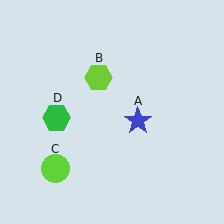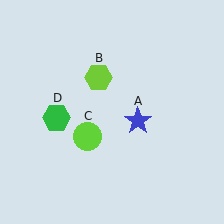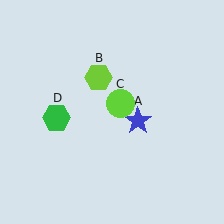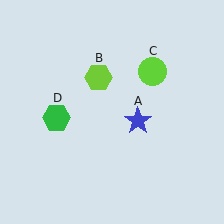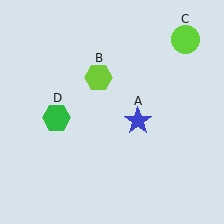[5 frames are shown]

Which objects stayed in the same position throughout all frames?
Blue star (object A) and lime hexagon (object B) and green hexagon (object D) remained stationary.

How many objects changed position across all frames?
1 object changed position: lime circle (object C).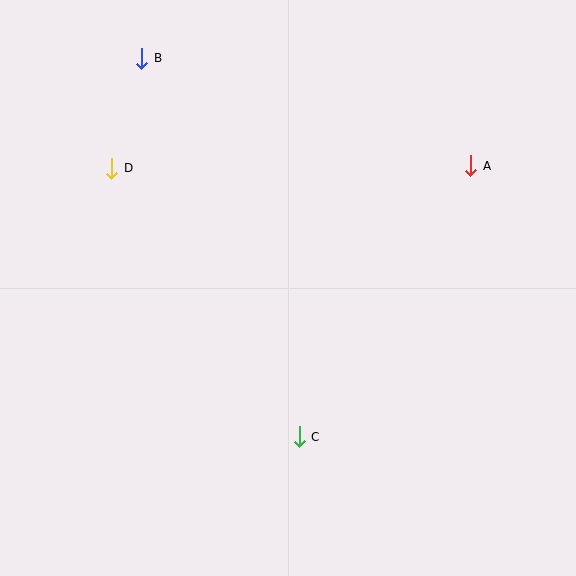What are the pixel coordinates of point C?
Point C is at (299, 437).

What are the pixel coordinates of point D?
Point D is at (112, 168).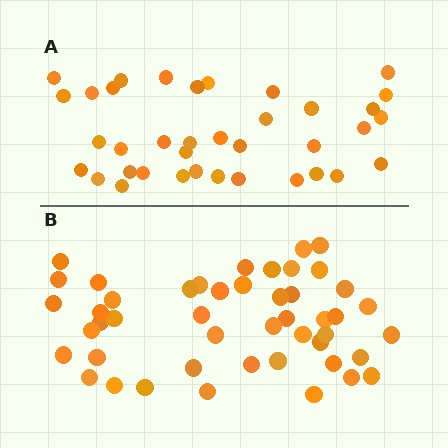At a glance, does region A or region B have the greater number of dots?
Region B (the bottom region) has more dots.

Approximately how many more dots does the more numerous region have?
Region B has roughly 10 or so more dots than region A.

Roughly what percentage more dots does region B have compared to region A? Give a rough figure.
About 25% more.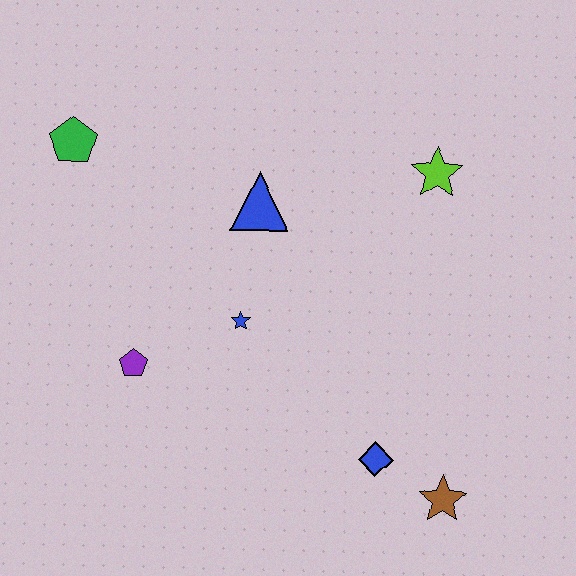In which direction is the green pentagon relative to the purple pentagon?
The green pentagon is above the purple pentagon.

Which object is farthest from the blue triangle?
The brown star is farthest from the blue triangle.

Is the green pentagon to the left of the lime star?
Yes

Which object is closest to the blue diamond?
The brown star is closest to the blue diamond.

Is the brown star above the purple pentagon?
No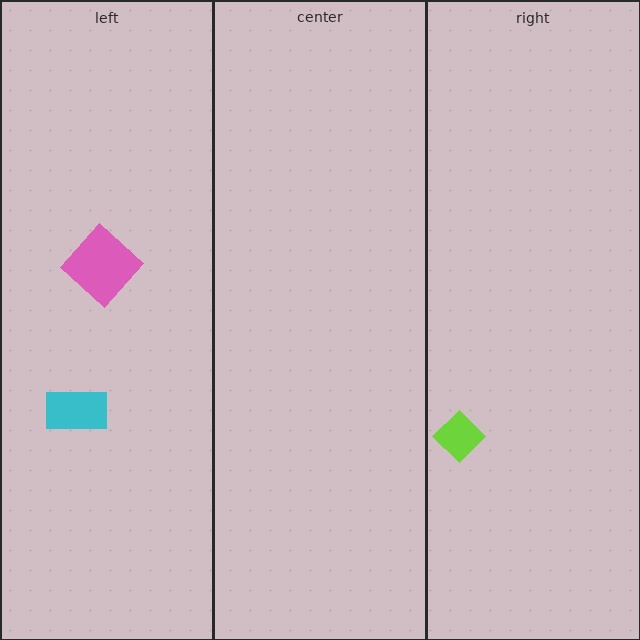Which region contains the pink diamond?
The left region.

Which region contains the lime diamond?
The right region.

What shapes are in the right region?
The lime diamond.